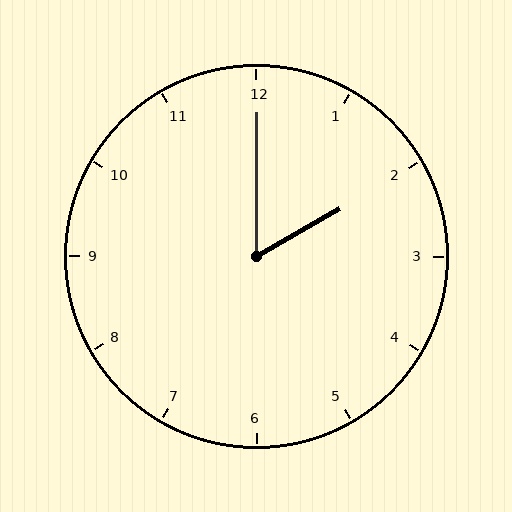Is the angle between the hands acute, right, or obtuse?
It is acute.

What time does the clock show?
2:00.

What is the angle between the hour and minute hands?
Approximately 60 degrees.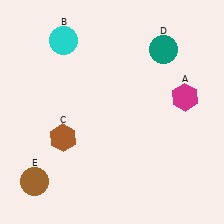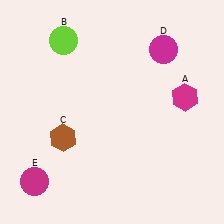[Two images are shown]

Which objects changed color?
B changed from cyan to lime. D changed from teal to magenta. E changed from brown to magenta.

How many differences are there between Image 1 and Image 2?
There are 3 differences between the two images.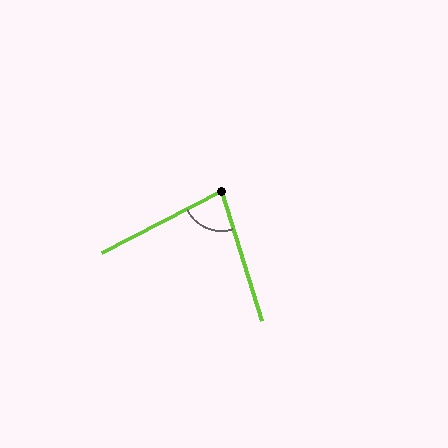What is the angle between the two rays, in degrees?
Approximately 80 degrees.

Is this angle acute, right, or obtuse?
It is acute.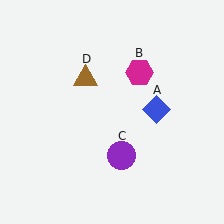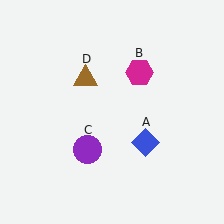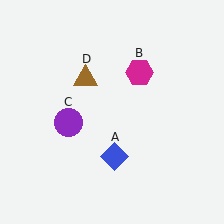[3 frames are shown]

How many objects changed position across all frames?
2 objects changed position: blue diamond (object A), purple circle (object C).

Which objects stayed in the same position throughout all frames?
Magenta hexagon (object B) and brown triangle (object D) remained stationary.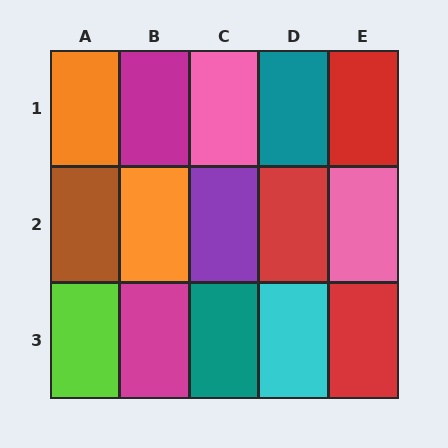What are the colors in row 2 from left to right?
Brown, orange, purple, red, pink.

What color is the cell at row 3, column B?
Magenta.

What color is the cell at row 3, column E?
Red.